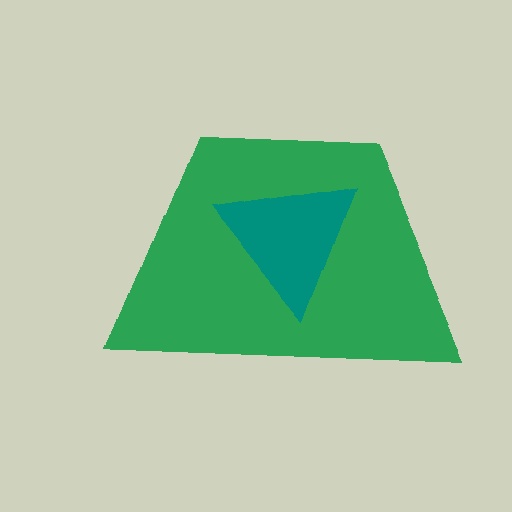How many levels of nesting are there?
2.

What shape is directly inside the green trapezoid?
The teal triangle.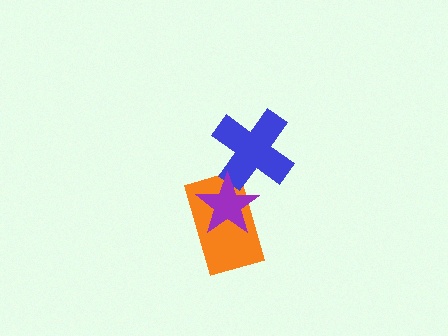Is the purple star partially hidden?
No, no other shape covers it.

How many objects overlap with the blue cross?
2 objects overlap with the blue cross.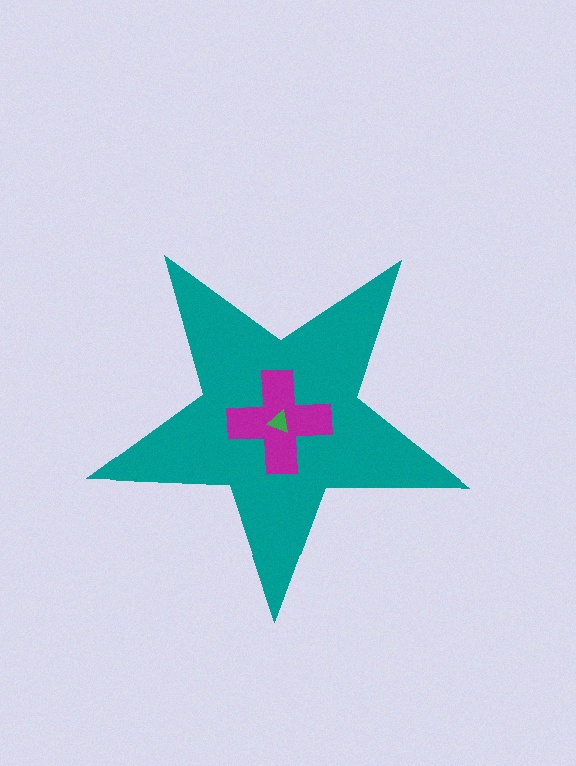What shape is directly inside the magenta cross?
The green triangle.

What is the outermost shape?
The teal star.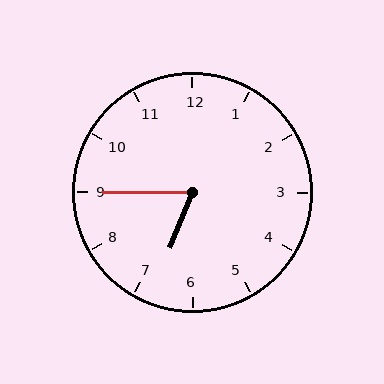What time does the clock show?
6:45.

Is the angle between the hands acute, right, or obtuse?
It is acute.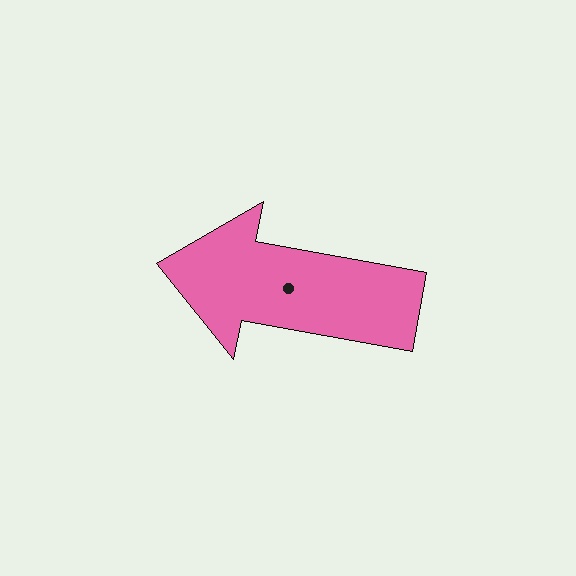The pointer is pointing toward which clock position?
Roughly 9 o'clock.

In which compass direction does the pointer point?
West.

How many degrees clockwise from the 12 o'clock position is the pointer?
Approximately 280 degrees.